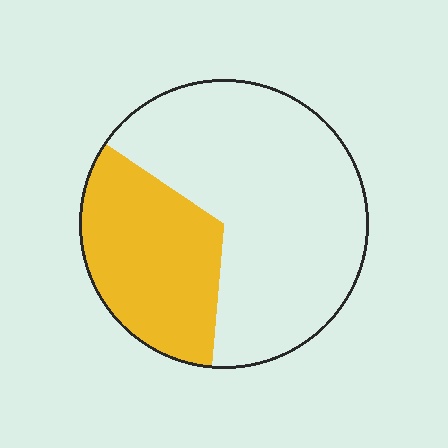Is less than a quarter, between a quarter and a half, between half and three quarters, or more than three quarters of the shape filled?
Between a quarter and a half.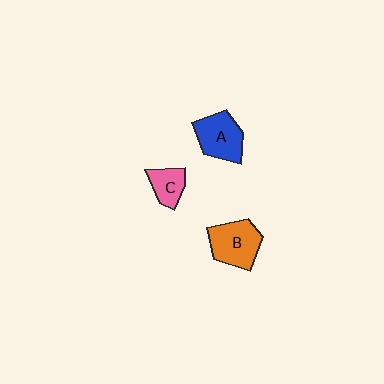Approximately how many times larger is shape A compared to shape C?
Approximately 1.6 times.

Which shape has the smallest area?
Shape C (pink).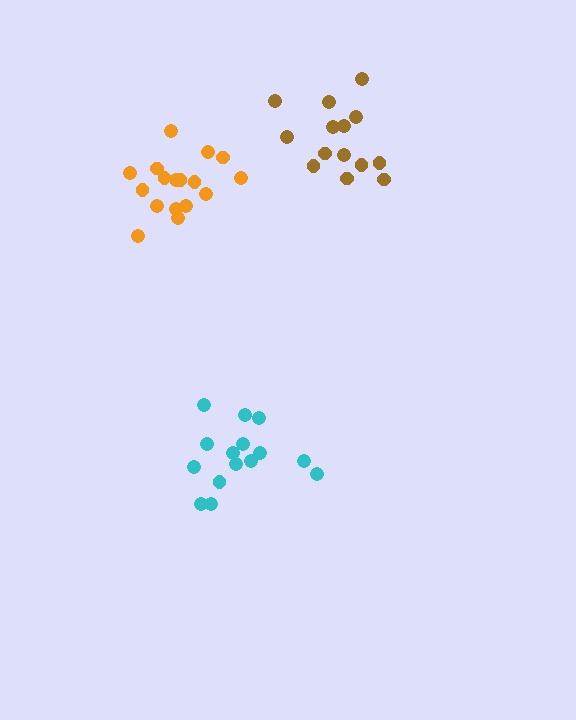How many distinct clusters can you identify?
There are 3 distinct clusters.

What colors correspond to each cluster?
The clusters are colored: orange, cyan, brown.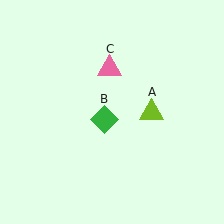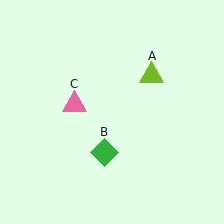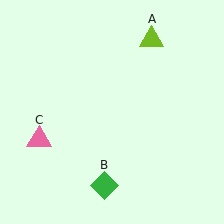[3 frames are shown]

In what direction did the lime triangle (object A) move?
The lime triangle (object A) moved up.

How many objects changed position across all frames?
3 objects changed position: lime triangle (object A), green diamond (object B), pink triangle (object C).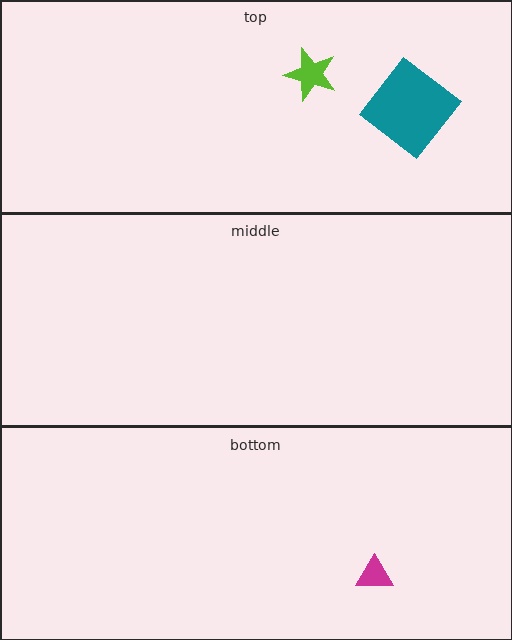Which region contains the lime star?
The top region.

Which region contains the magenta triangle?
The bottom region.